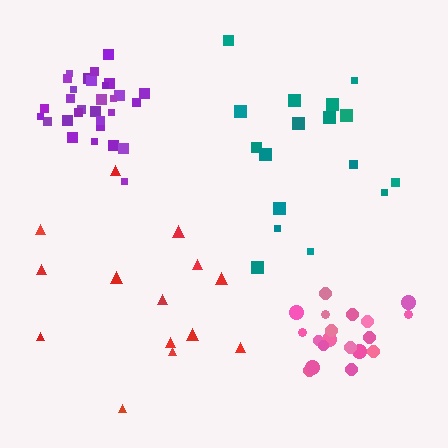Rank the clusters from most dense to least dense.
purple, pink, teal, red.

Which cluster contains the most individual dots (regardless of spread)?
Purple (30).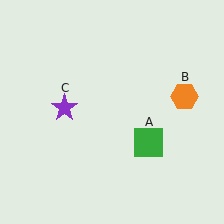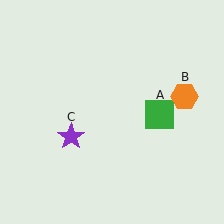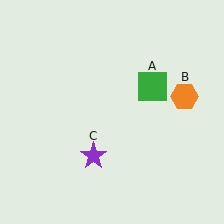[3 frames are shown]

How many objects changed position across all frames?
2 objects changed position: green square (object A), purple star (object C).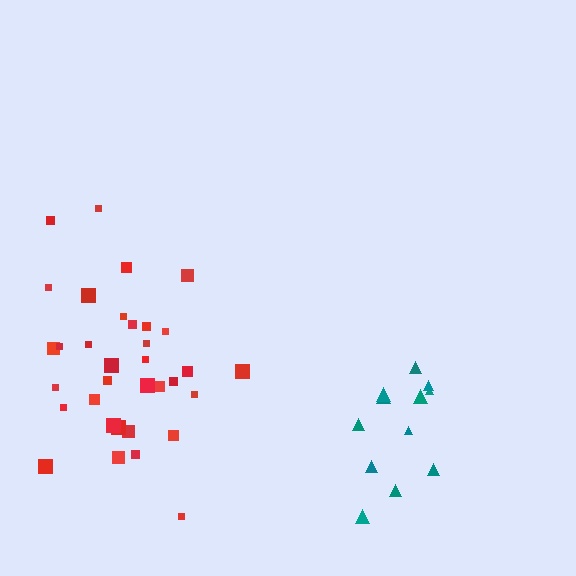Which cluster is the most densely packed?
Red.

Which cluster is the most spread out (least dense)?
Teal.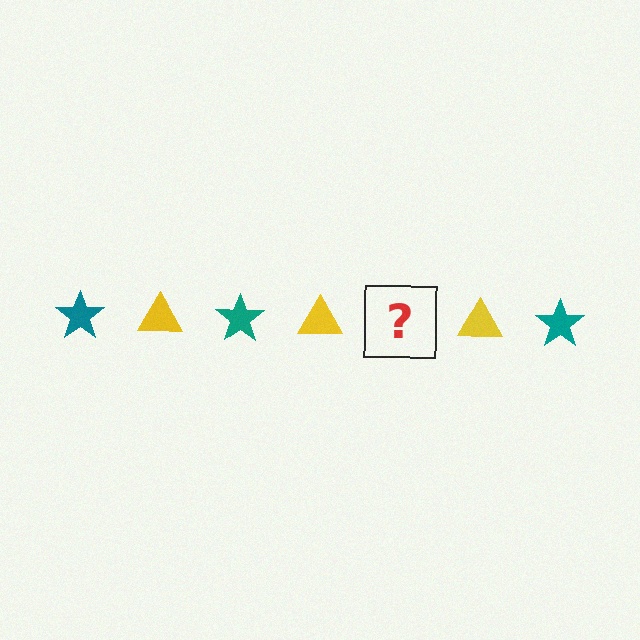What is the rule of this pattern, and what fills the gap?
The rule is that the pattern alternates between teal star and yellow triangle. The gap should be filled with a teal star.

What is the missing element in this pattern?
The missing element is a teal star.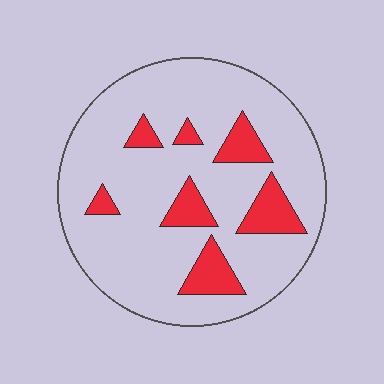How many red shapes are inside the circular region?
7.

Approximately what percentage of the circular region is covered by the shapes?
Approximately 15%.